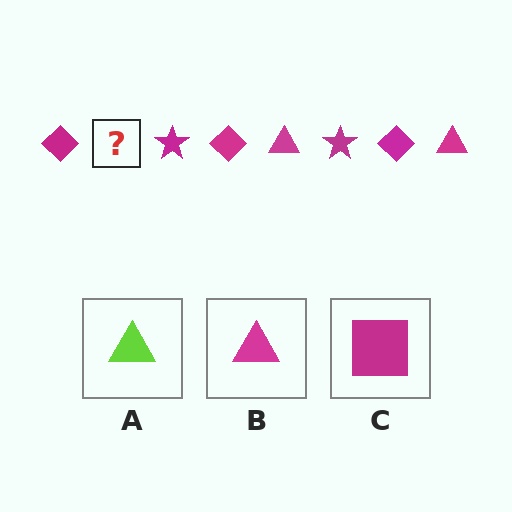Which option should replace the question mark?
Option B.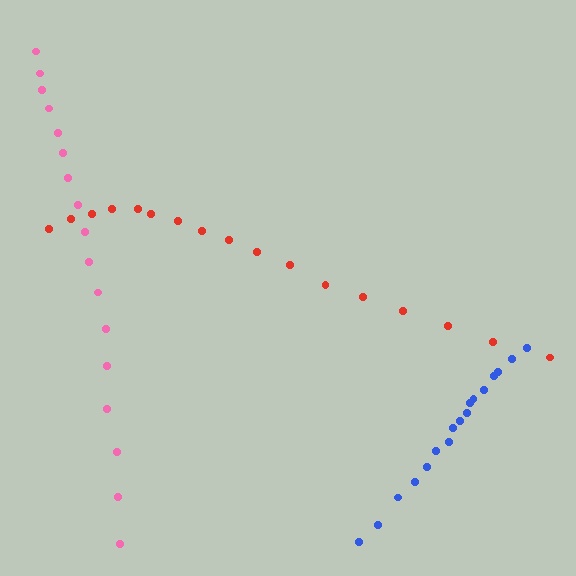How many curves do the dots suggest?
There are 3 distinct paths.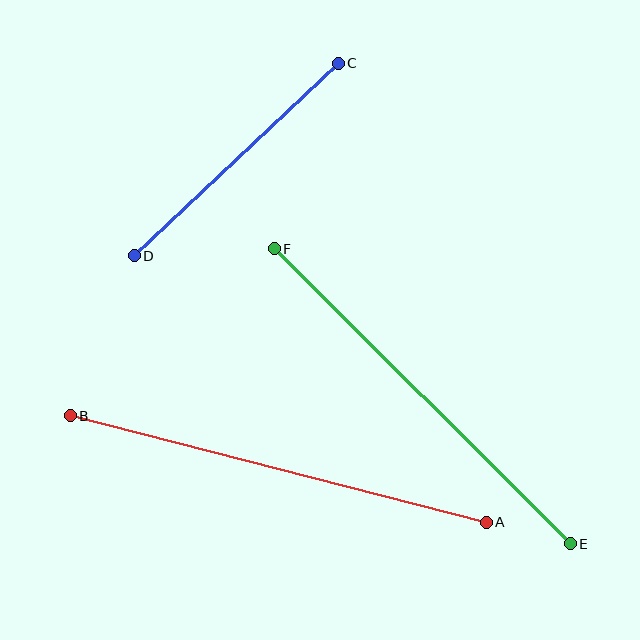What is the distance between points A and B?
The distance is approximately 430 pixels.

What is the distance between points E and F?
The distance is approximately 418 pixels.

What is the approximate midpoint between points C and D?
The midpoint is at approximately (236, 160) pixels.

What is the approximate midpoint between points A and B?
The midpoint is at approximately (278, 469) pixels.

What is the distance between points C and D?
The distance is approximately 280 pixels.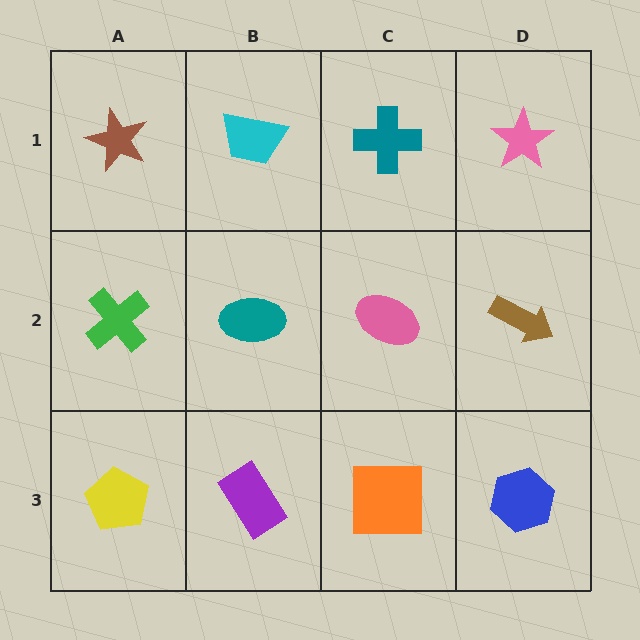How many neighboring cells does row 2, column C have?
4.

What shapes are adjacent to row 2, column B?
A cyan trapezoid (row 1, column B), a purple rectangle (row 3, column B), a green cross (row 2, column A), a pink ellipse (row 2, column C).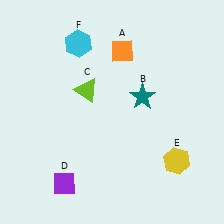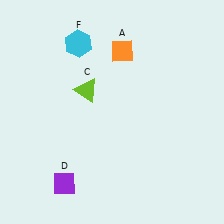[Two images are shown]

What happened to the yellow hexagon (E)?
The yellow hexagon (E) was removed in Image 2. It was in the bottom-right area of Image 1.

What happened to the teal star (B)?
The teal star (B) was removed in Image 2. It was in the top-right area of Image 1.